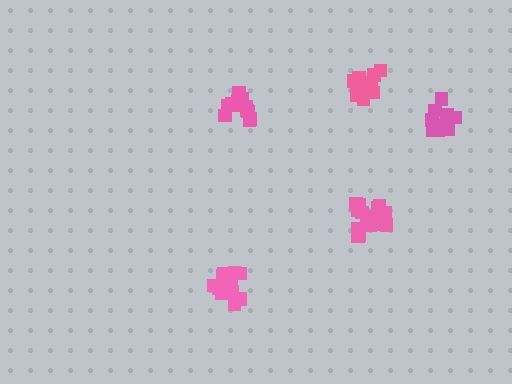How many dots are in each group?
Group 1: 13 dots, Group 2: 13 dots, Group 3: 18 dots, Group 4: 12 dots, Group 5: 13 dots (69 total).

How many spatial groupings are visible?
There are 5 spatial groupings.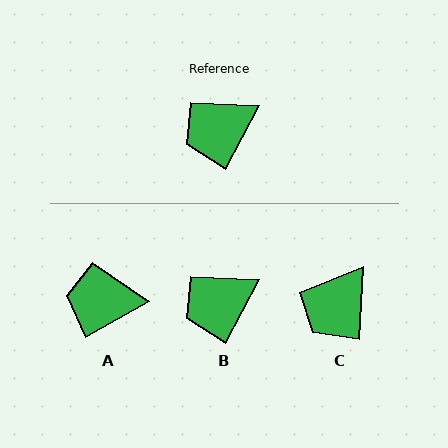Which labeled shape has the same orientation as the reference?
B.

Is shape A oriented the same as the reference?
No, it is off by about 33 degrees.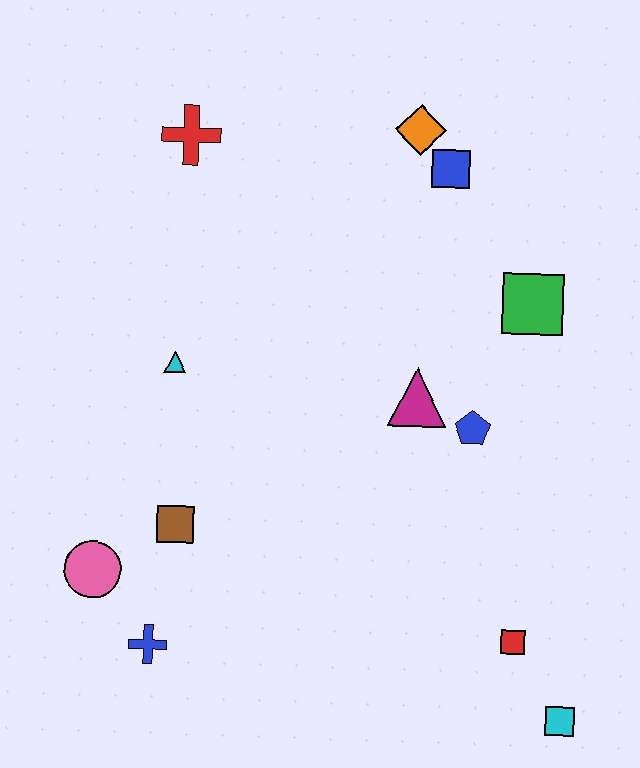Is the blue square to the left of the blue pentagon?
Yes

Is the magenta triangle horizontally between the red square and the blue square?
No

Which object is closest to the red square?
The cyan square is closest to the red square.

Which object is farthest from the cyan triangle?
The cyan square is farthest from the cyan triangle.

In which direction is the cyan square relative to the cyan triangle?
The cyan square is to the right of the cyan triangle.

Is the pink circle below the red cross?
Yes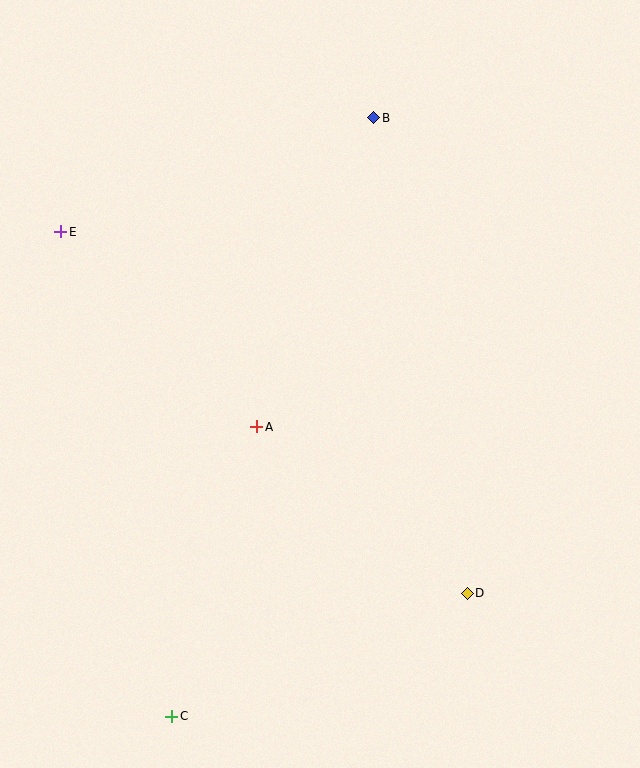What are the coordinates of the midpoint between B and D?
The midpoint between B and D is at (420, 355).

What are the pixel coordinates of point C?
Point C is at (172, 716).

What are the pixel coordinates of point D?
Point D is at (467, 593).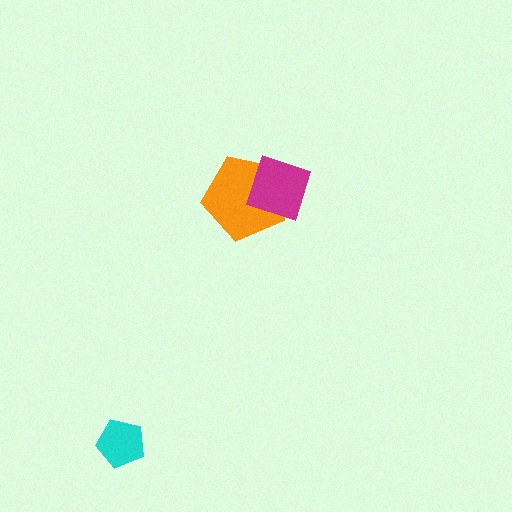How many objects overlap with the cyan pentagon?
0 objects overlap with the cyan pentagon.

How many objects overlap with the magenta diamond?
1 object overlaps with the magenta diamond.